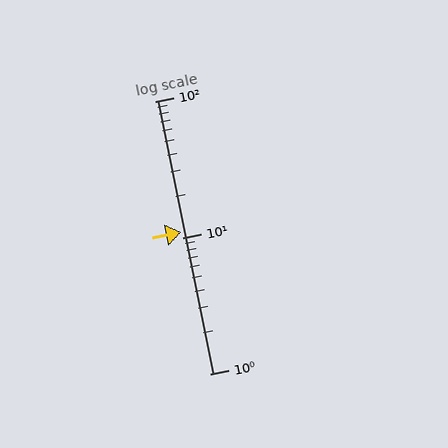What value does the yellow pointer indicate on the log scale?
The pointer indicates approximately 11.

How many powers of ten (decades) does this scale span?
The scale spans 2 decades, from 1 to 100.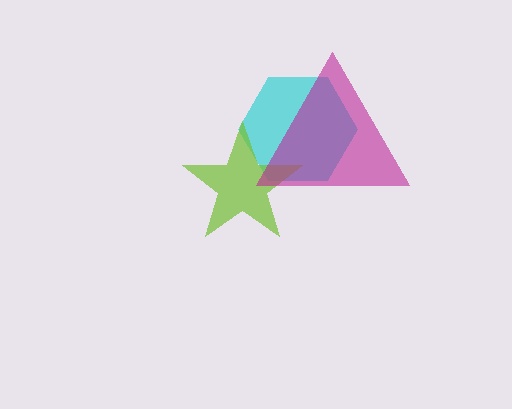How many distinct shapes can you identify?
There are 3 distinct shapes: a cyan hexagon, a lime star, a magenta triangle.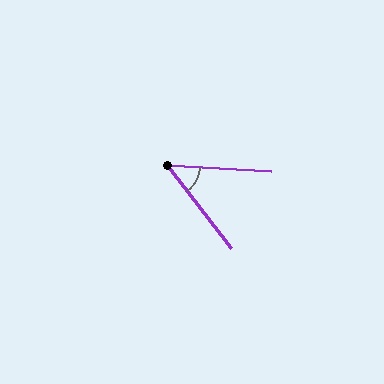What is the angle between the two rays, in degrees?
Approximately 49 degrees.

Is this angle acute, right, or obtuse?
It is acute.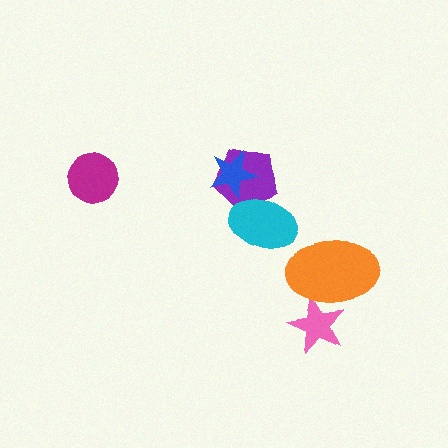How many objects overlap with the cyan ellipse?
1 object overlaps with the cyan ellipse.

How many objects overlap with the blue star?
1 object overlaps with the blue star.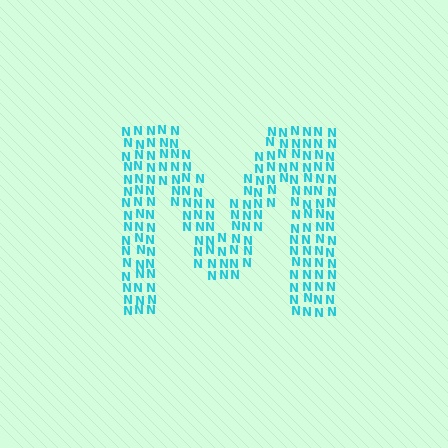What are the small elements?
The small elements are letter N's.